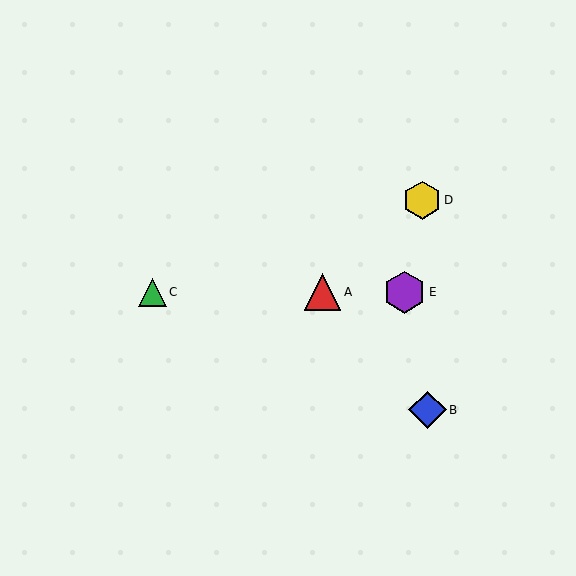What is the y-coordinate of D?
Object D is at y≈200.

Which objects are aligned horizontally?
Objects A, C, E are aligned horizontally.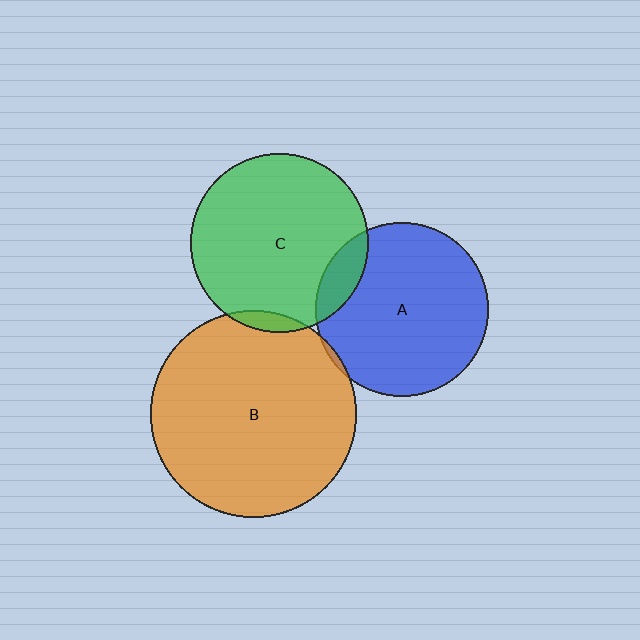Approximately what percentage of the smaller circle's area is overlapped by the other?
Approximately 5%.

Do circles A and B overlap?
Yes.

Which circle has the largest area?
Circle B (orange).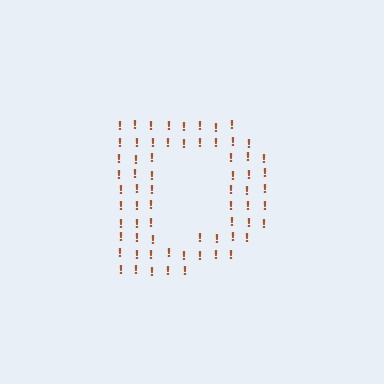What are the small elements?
The small elements are exclamation marks.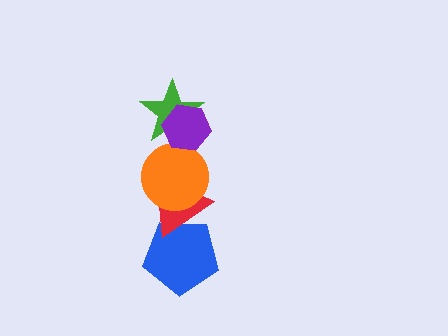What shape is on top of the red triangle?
The orange circle is on top of the red triangle.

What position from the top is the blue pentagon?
The blue pentagon is 5th from the top.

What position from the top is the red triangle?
The red triangle is 4th from the top.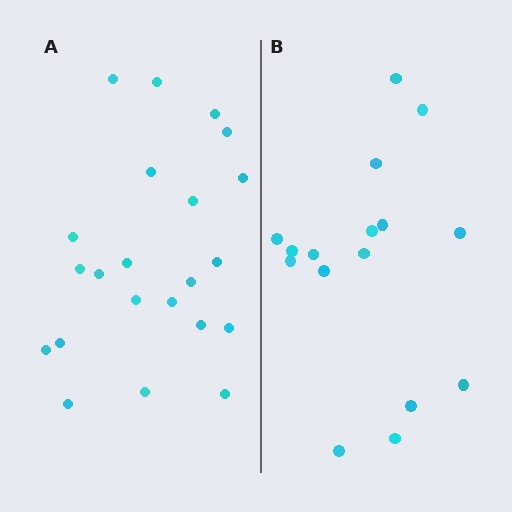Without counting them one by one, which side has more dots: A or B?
Region A (the left region) has more dots.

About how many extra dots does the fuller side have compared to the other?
Region A has about 6 more dots than region B.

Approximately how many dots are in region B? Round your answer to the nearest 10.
About 20 dots. (The exact count is 16, which rounds to 20.)